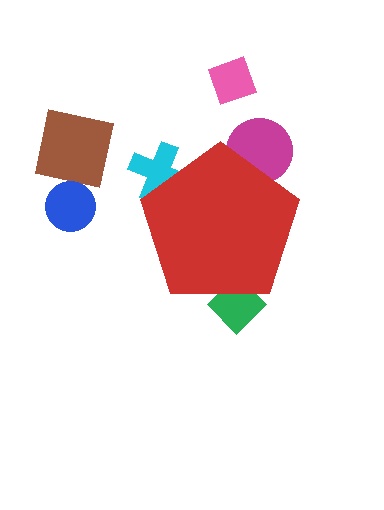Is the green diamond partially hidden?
Yes, the green diamond is partially hidden behind the red pentagon.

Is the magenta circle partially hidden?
Yes, the magenta circle is partially hidden behind the red pentagon.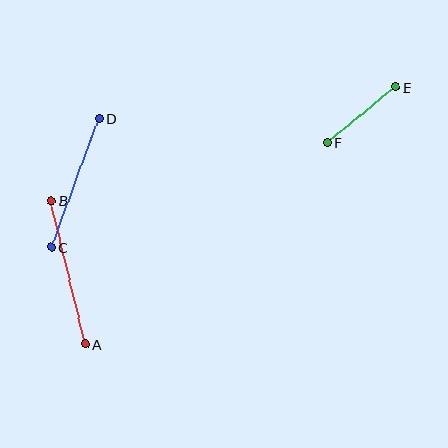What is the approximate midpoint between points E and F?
The midpoint is at approximately (361, 115) pixels.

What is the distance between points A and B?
The distance is approximately 147 pixels.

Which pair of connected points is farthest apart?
Points A and B are farthest apart.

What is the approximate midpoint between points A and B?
The midpoint is at approximately (68, 272) pixels.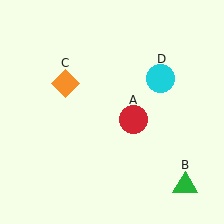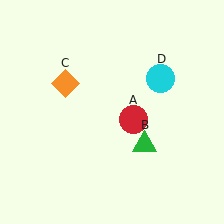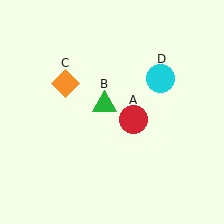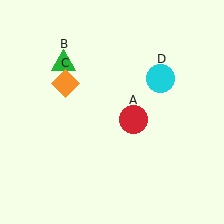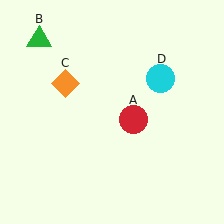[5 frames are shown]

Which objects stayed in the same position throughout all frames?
Red circle (object A) and orange diamond (object C) and cyan circle (object D) remained stationary.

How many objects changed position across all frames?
1 object changed position: green triangle (object B).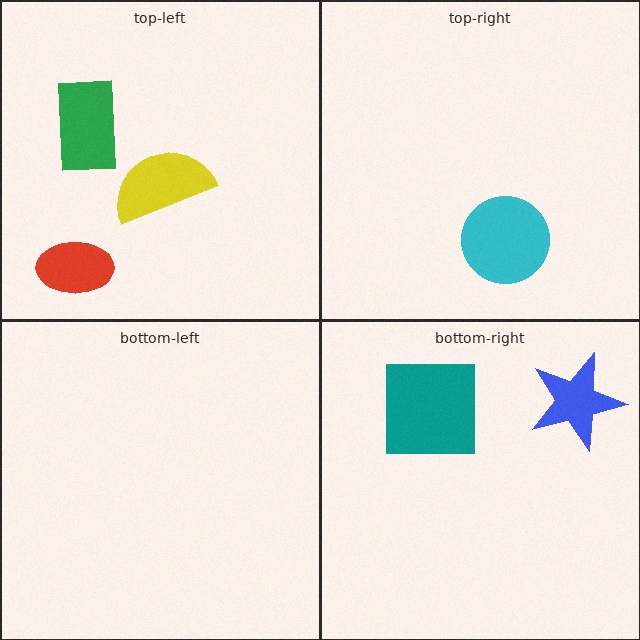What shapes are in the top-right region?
The cyan circle.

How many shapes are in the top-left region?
3.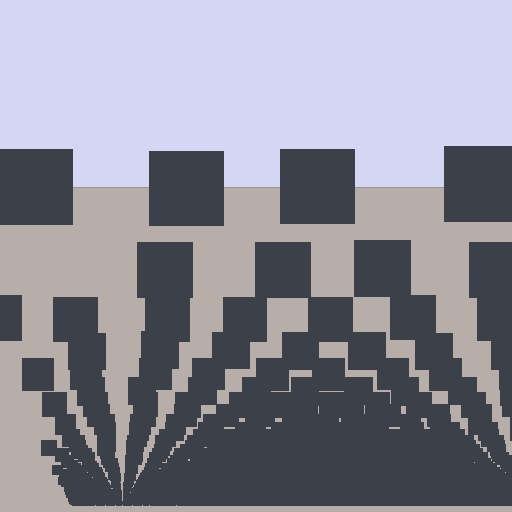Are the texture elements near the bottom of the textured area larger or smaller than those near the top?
Smaller. The gradient is inverted — elements near the bottom are smaller and denser.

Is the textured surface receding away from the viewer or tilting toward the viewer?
The surface appears to tilt toward the viewer. Texture elements get larger and sparser toward the top.